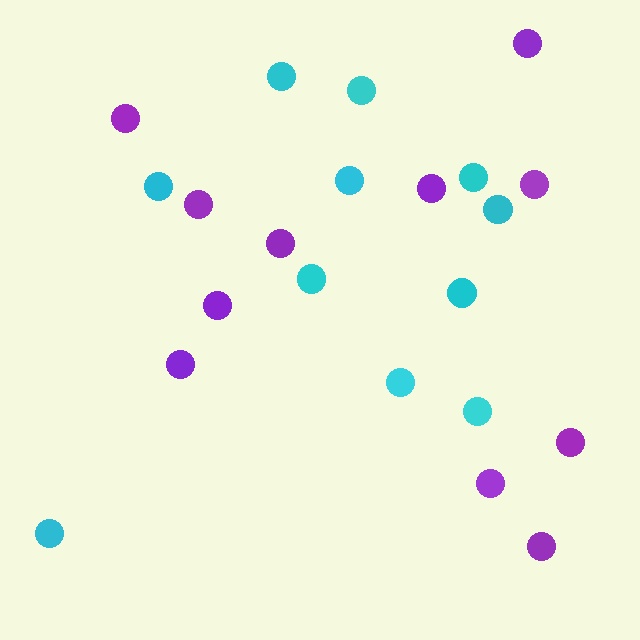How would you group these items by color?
There are 2 groups: one group of cyan circles (11) and one group of purple circles (11).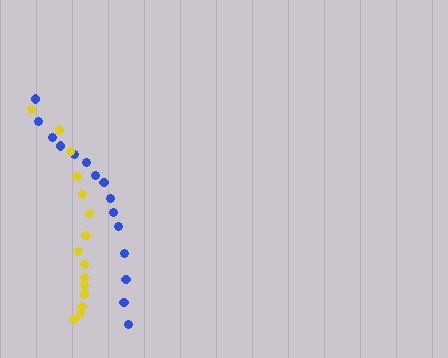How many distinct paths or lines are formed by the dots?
There are 2 distinct paths.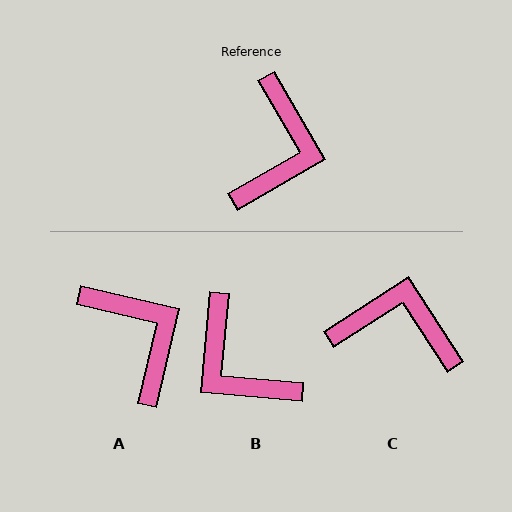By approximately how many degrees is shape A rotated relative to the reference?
Approximately 47 degrees counter-clockwise.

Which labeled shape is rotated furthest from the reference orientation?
B, about 125 degrees away.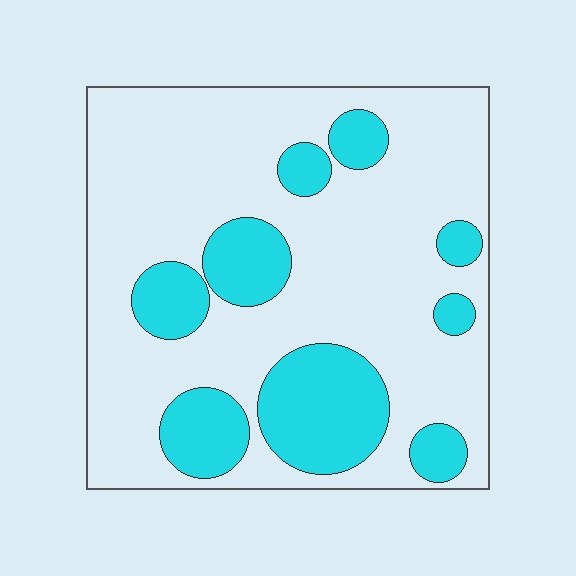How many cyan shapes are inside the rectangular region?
9.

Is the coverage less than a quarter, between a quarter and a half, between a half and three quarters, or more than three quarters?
Between a quarter and a half.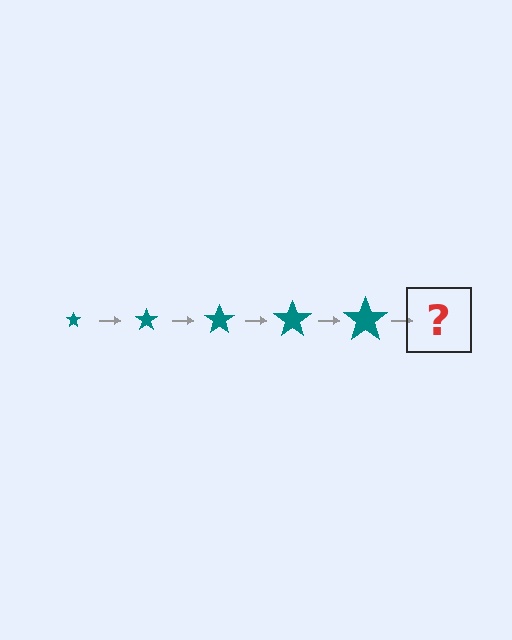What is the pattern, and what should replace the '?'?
The pattern is that the star gets progressively larger each step. The '?' should be a teal star, larger than the previous one.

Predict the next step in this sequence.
The next step is a teal star, larger than the previous one.